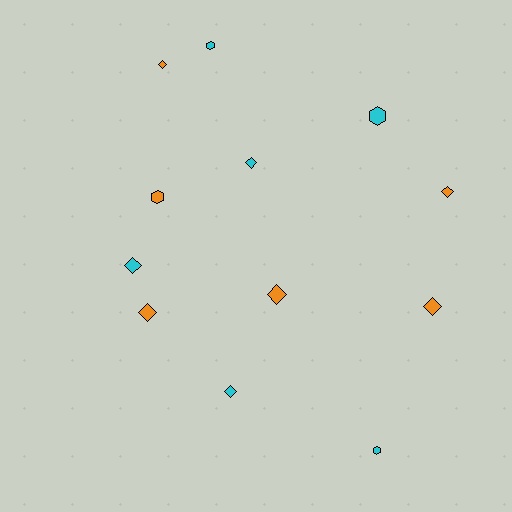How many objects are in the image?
There are 12 objects.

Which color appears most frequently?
Cyan, with 6 objects.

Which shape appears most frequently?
Diamond, with 8 objects.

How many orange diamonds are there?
There are 5 orange diamonds.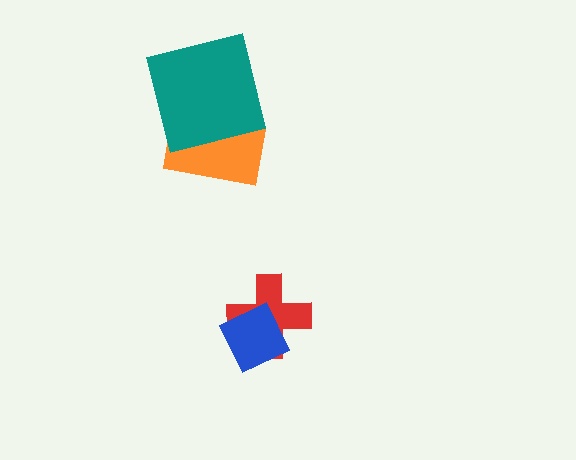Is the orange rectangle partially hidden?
Yes, it is partially covered by another shape.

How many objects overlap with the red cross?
1 object overlaps with the red cross.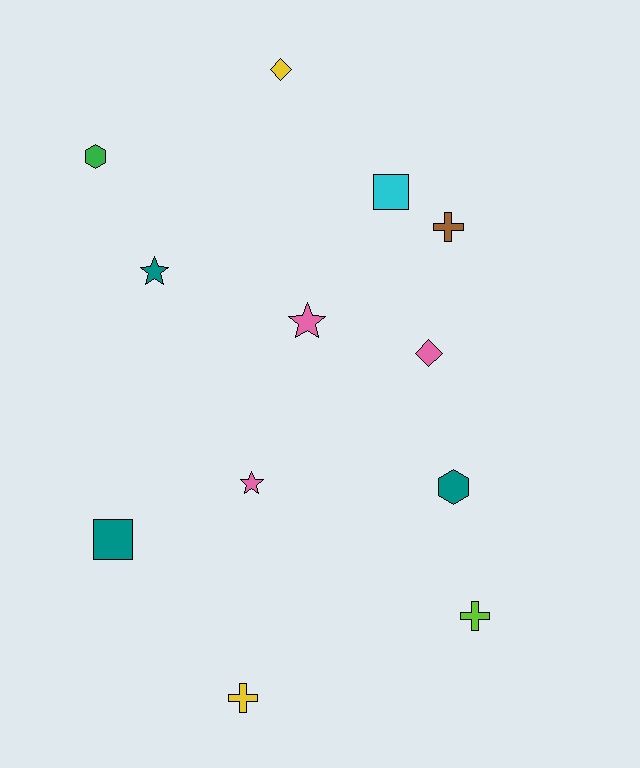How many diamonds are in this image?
There are 2 diamonds.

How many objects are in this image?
There are 12 objects.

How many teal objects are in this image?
There are 3 teal objects.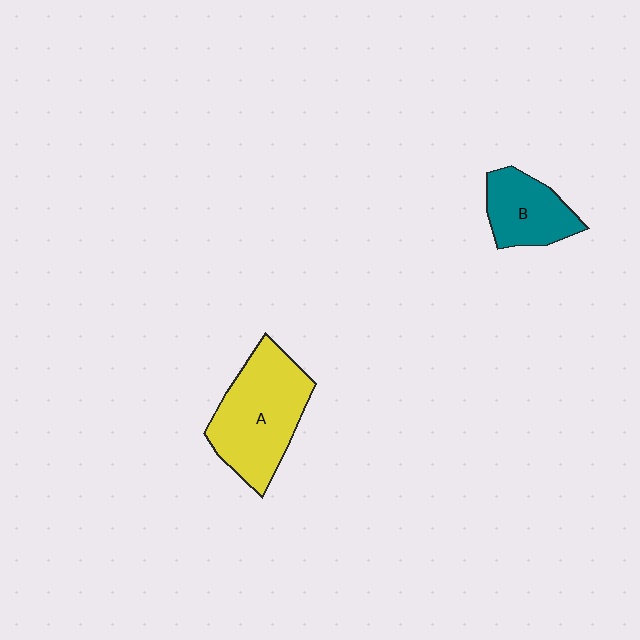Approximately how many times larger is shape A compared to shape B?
Approximately 1.7 times.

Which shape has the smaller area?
Shape B (teal).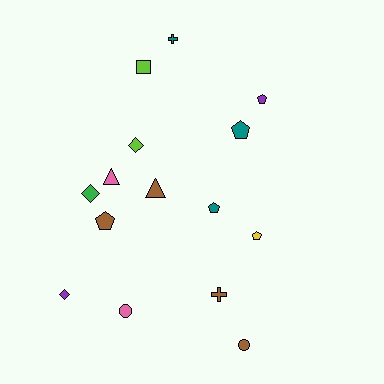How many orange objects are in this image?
There are no orange objects.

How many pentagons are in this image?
There are 5 pentagons.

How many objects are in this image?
There are 15 objects.